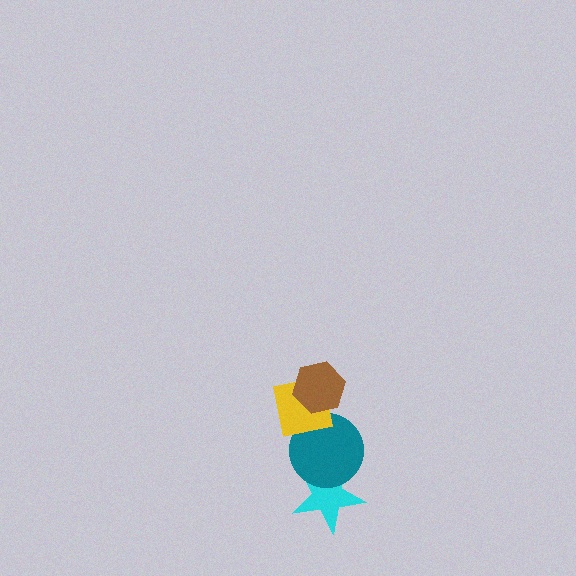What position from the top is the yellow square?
The yellow square is 2nd from the top.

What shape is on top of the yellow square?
The brown hexagon is on top of the yellow square.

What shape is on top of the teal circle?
The yellow square is on top of the teal circle.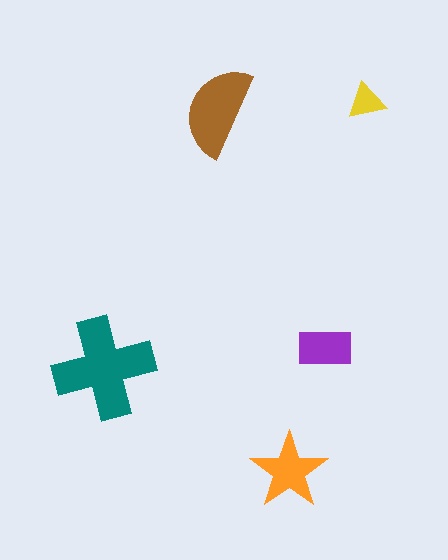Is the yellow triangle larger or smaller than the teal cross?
Smaller.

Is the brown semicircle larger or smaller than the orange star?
Larger.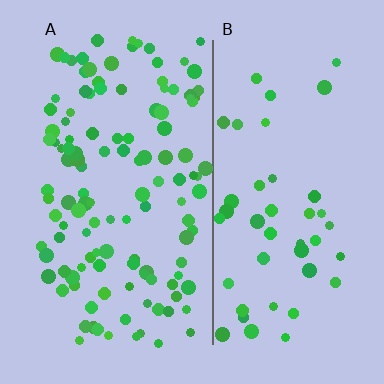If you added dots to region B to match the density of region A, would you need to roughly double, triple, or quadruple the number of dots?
Approximately triple.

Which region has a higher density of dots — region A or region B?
A (the left).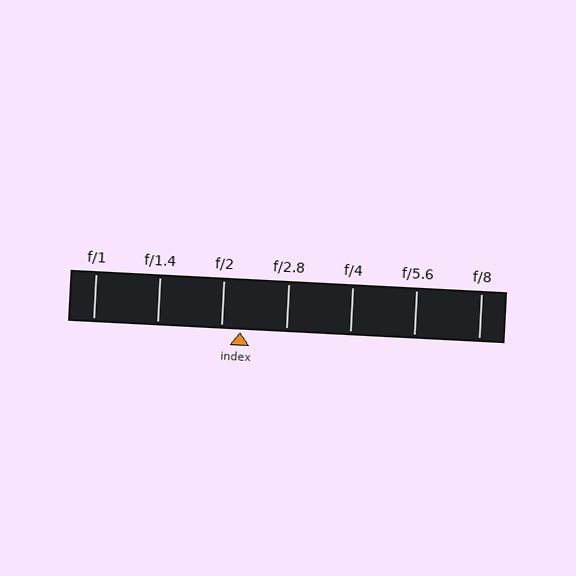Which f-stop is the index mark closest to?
The index mark is closest to f/2.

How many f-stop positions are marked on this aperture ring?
There are 7 f-stop positions marked.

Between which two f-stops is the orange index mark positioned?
The index mark is between f/2 and f/2.8.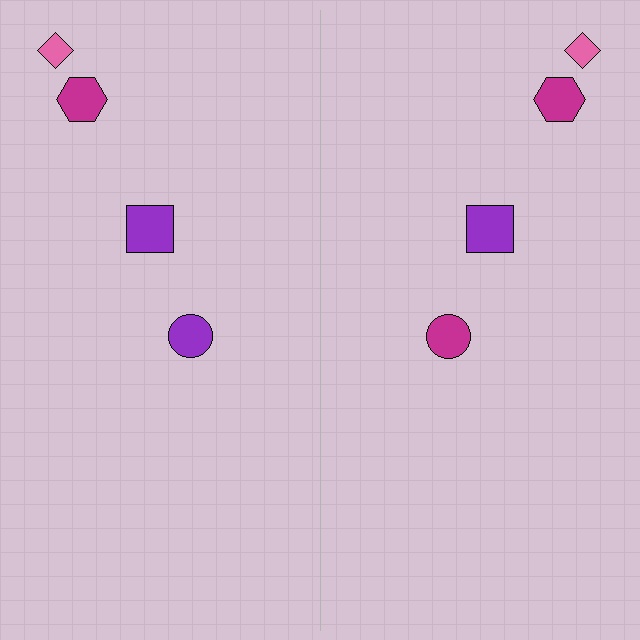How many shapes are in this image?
There are 8 shapes in this image.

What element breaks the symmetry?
The magenta circle on the right side breaks the symmetry — its mirror counterpart is purple.